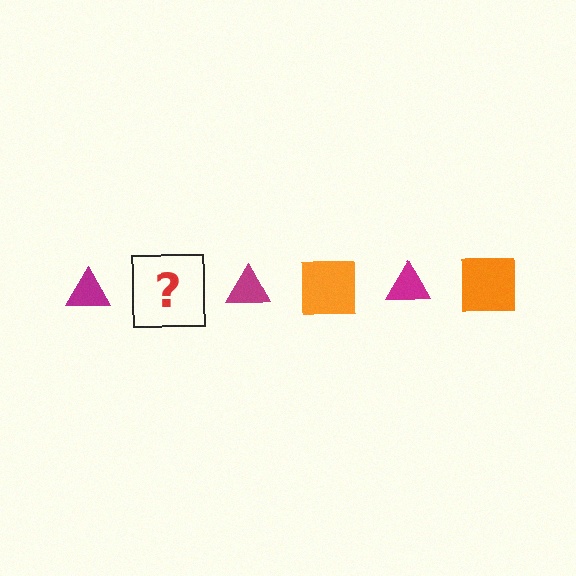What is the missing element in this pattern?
The missing element is an orange square.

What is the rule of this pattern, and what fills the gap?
The rule is that the pattern alternates between magenta triangle and orange square. The gap should be filled with an orange square.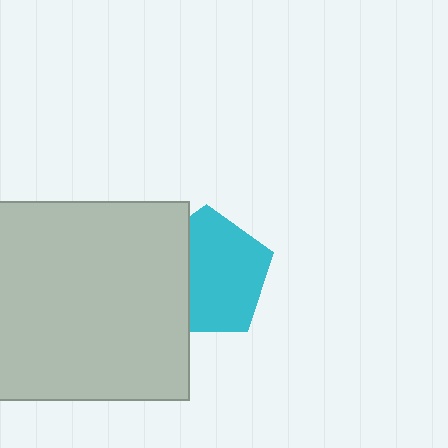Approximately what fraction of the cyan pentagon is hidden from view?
Roughly 33% of the cyan pentagon is hidden behind the light gray square.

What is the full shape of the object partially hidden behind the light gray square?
The partially hidden object is a cyan pentagon.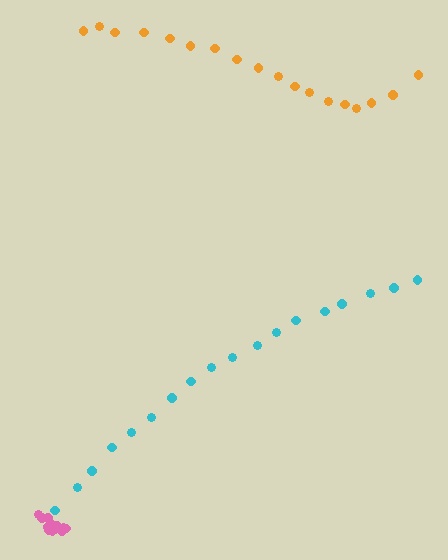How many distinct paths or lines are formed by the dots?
There are 3 distinct paths.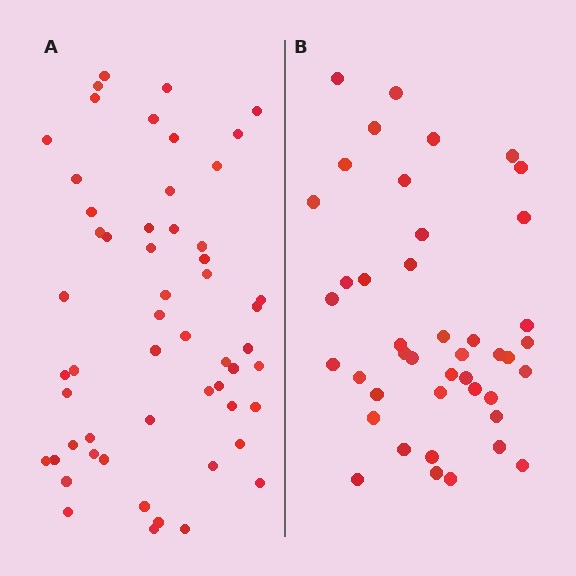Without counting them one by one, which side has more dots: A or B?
Region A (the left region) has more dots.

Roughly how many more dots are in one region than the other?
Region A has roughly 12 or so more dots than region B.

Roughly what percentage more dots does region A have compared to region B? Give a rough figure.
About 30% more.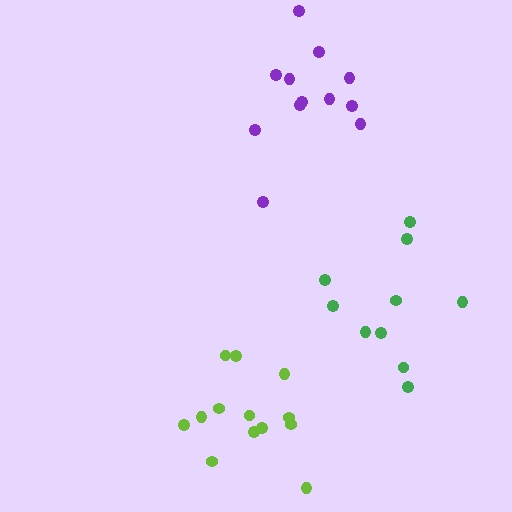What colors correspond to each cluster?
The clusters are colored: lime, green, purple.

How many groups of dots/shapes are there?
There are 3 groups.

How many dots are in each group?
Group 1: 13 dots, Group 2: 10 dots, Group 3: 12 dots (35 total).